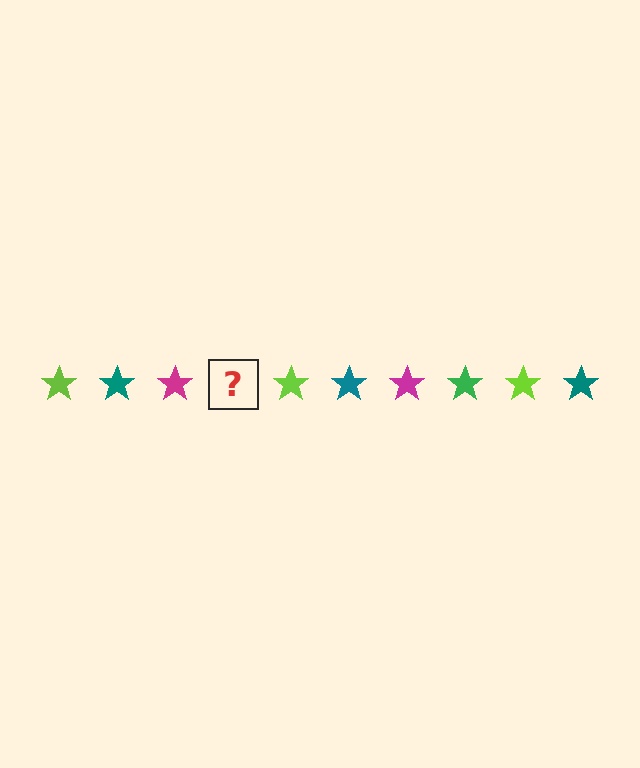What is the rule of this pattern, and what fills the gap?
The rule is that the pattern cycles through lime, teal, magenta, green stars. The gap should be filled with a green star.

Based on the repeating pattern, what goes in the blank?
The blank should be a green star.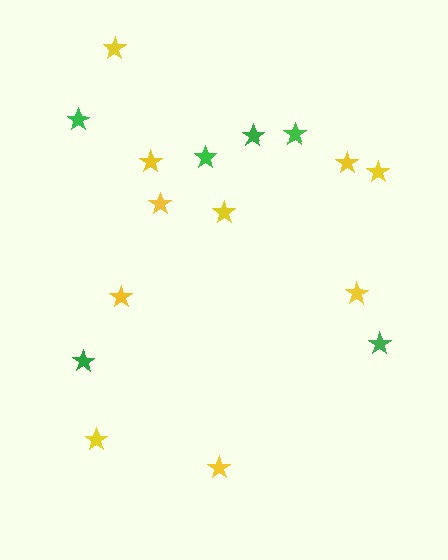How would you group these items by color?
There are 2 groups: one group of green stars (6) and one group of yellow stars (10).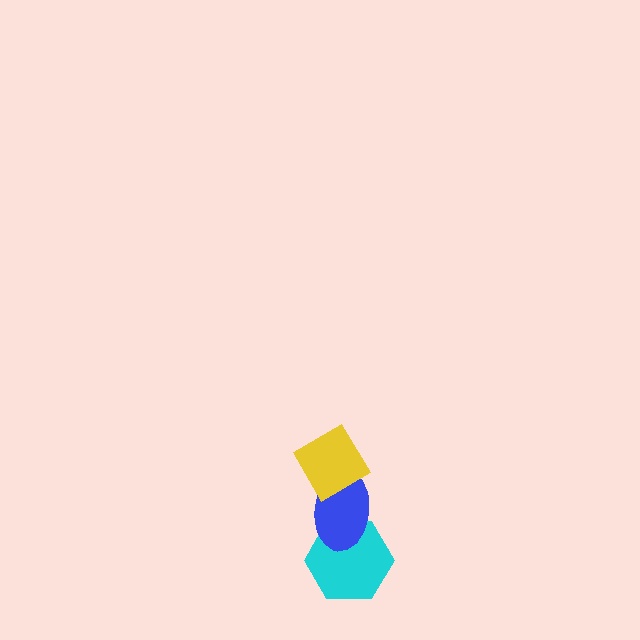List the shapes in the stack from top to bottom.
From top to bottom: the yellow diamond, the blue ellipse, the cyan hexagon.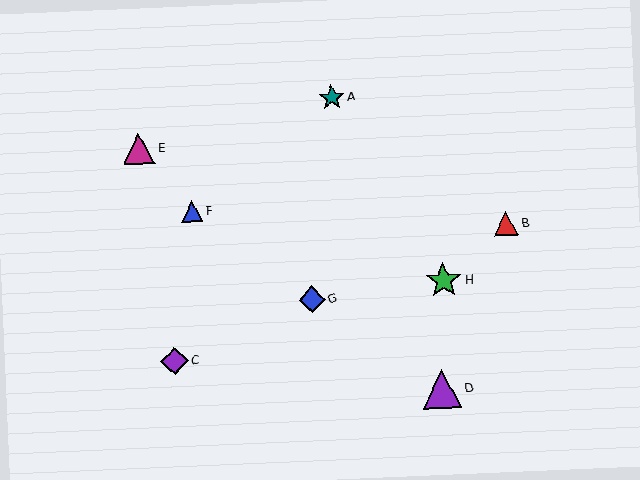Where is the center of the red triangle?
The center of the red triangle is at (506, 224).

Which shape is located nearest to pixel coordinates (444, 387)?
The purple triangle (labeled D) at (442, 389) is nearest to that location.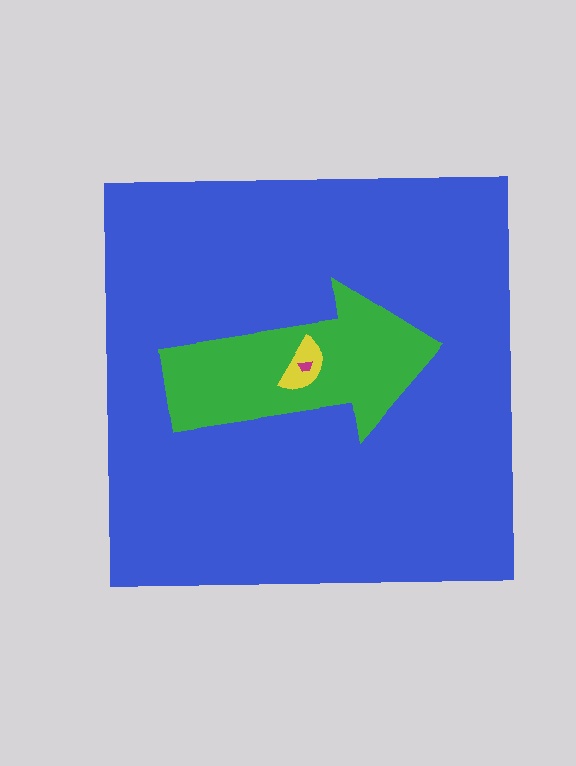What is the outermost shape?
The blue square.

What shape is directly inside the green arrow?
The yellow semicircle.